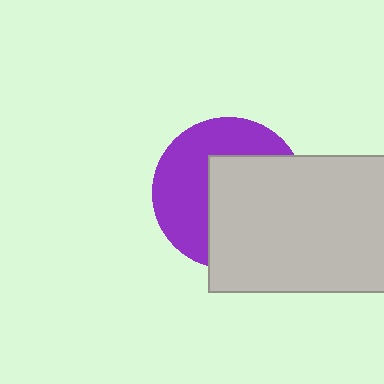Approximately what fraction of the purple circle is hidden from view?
Roughly 53% of the purple circle is hidden behind the light gray rectangle.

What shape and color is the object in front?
The object in front is a light gray rectangle.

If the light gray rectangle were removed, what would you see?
You would see the complete purple circle.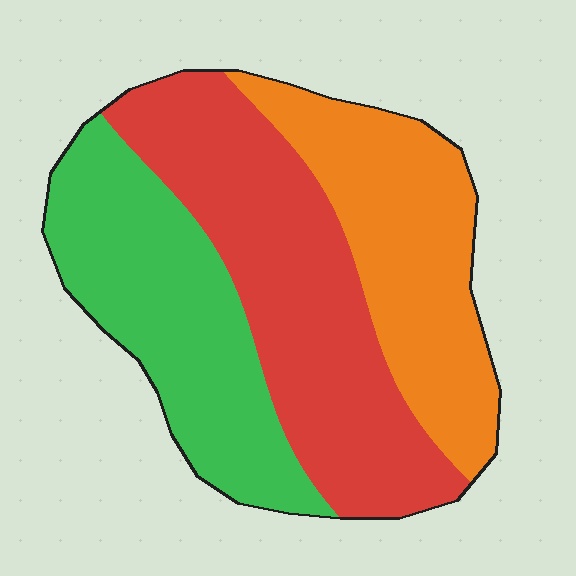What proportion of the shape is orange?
Orange covers around 30% of the shape.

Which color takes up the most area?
Red, at roughly 40%.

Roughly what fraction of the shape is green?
Green covers roughly 30% of the shape.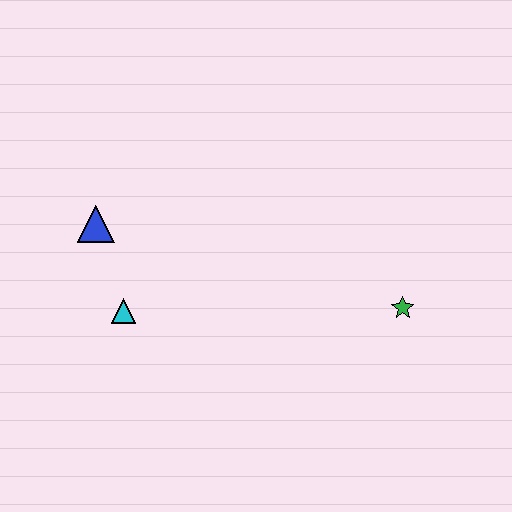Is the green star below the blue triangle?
Yes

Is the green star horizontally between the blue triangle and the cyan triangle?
No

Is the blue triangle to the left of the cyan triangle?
Yes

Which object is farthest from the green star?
The blue triangle is farthest from the green star.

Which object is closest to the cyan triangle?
The blue triangle is closest to the cyan triangle.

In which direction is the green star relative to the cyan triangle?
The green star is to the right of the cyan triangle.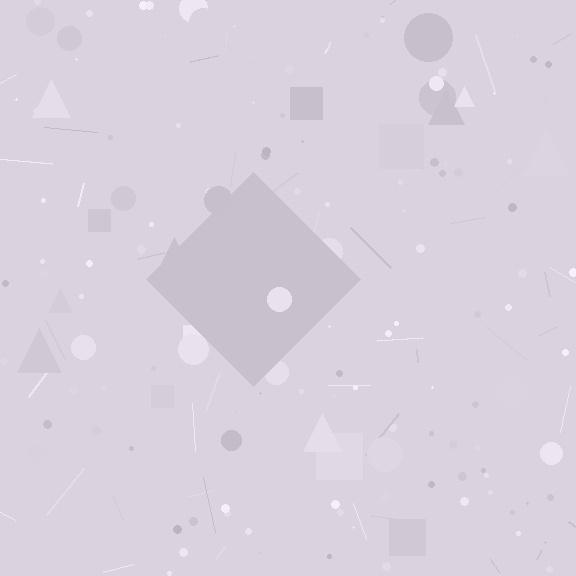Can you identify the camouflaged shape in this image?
The camouflaged shape is a diamond.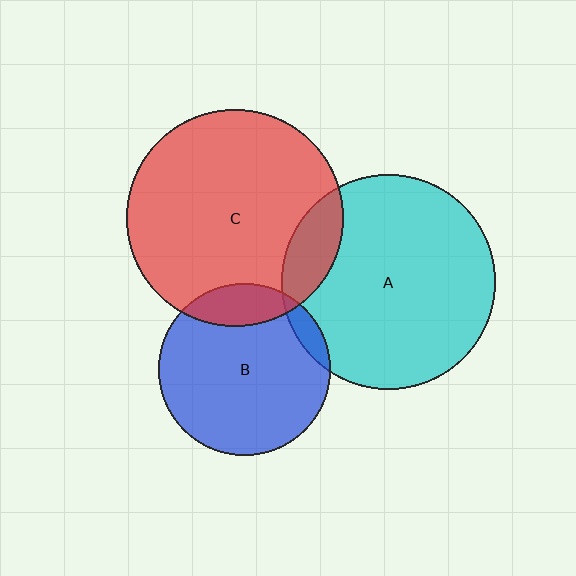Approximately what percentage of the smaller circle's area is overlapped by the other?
Approximately 15%.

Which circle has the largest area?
Circle C (red).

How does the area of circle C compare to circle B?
Approximately 1.6 times.